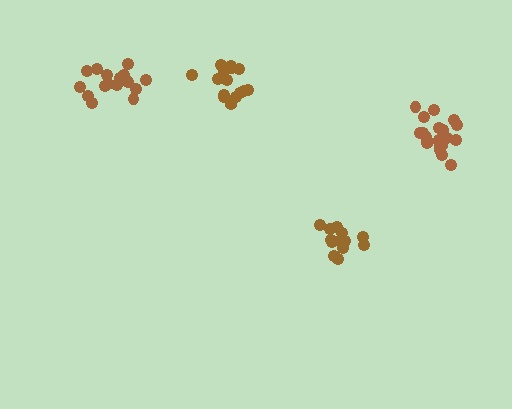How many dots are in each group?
Group 1: 15 dots, Group 2: 17 dots, Group 3: 15 dots, Group 4: 20 dots (67 total).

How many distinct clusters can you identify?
There are 4 distinct clusters.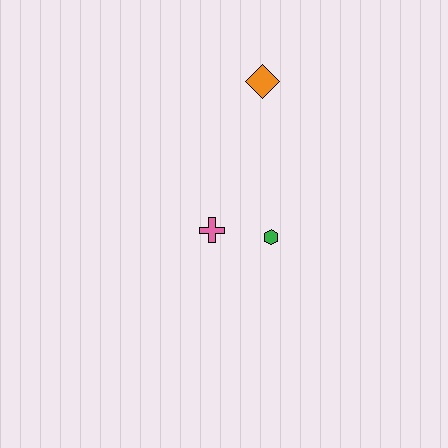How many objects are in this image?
There are 3 objects.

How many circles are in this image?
There are no circles.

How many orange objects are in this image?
There is 1 orange object.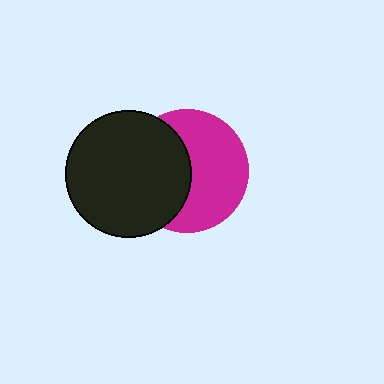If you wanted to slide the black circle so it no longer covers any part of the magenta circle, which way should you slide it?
Slide it left — that is the most direct way to separate the two shapes.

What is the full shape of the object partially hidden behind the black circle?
The partially hidden object is a magenta circle.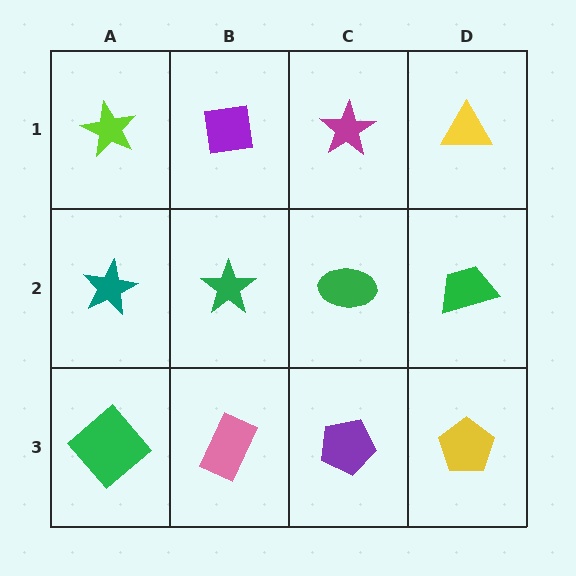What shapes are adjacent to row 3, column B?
A green star (row 2, column B), a green diamond (row 3, column A), a purple pentagon (row 3, column C).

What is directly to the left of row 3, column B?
A green diamond.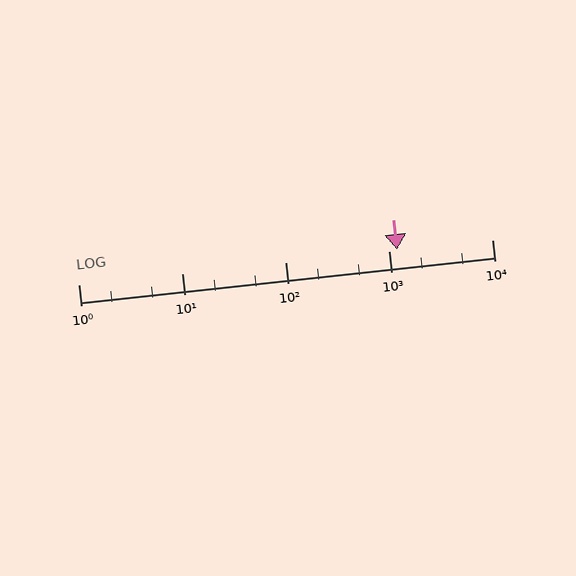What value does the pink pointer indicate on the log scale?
The pointer indicates approximately 1200.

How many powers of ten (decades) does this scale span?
The scale spans 4 decades, from 1 to 10000.